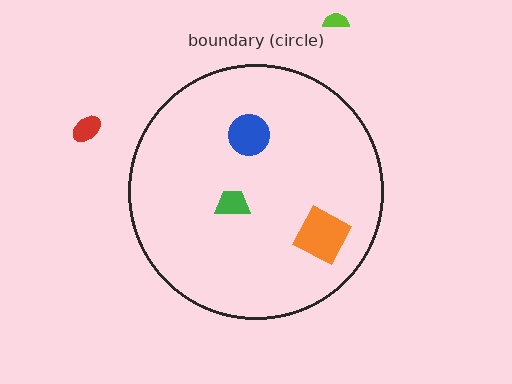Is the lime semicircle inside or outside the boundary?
Outside.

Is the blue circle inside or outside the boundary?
Inside.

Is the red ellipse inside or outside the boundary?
Outside.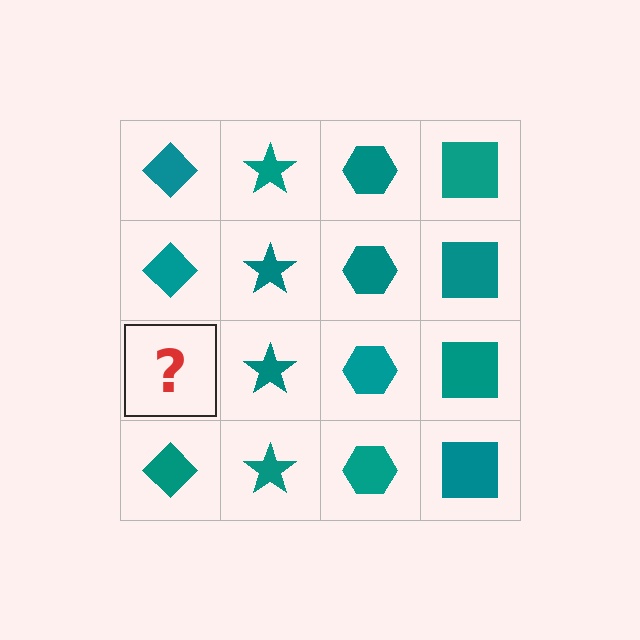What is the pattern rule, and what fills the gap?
The rule is that each column has a consistent shape. The gap should be filled with a teal diamond.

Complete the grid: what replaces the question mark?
The question mark should be replaced with a teal diamond.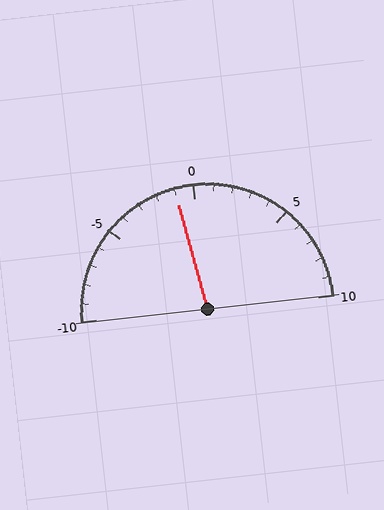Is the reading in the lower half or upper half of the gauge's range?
The reading is in the lower half of the range (-10 to 10).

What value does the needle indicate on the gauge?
The needle indicates approximately -1.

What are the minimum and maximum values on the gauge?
The gauge ranges from -10 to 10.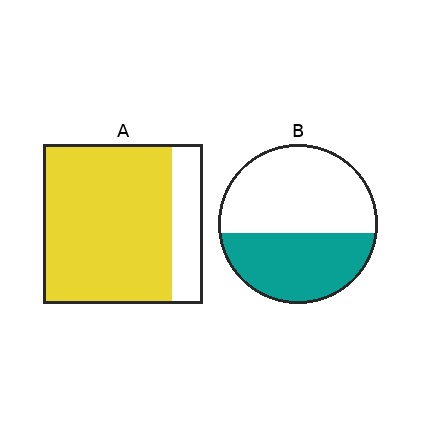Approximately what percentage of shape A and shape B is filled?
A is approximately 80% and B is approximately 45%.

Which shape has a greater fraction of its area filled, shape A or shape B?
Shape A.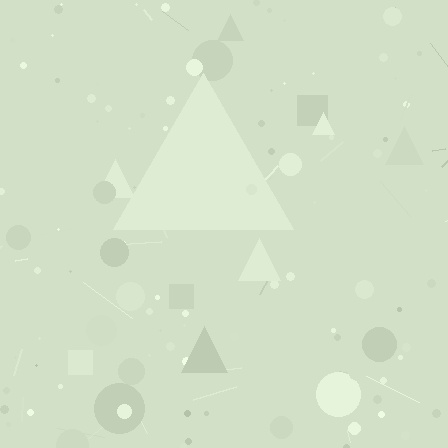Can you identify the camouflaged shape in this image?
The camouflaged shape is a triangle.